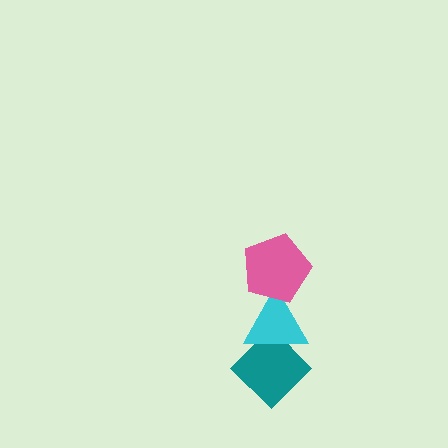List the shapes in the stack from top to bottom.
From top to bottom: the pink pentagon, the cyan triangle, the teal diamond.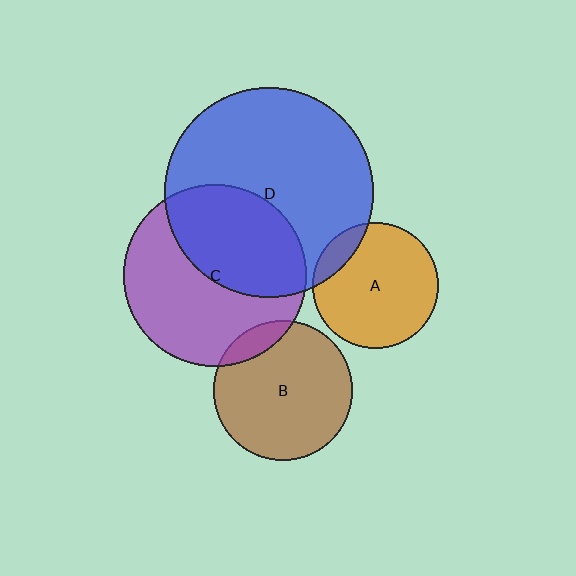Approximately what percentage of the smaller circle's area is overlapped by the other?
Approximately 45%.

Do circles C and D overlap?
Yes.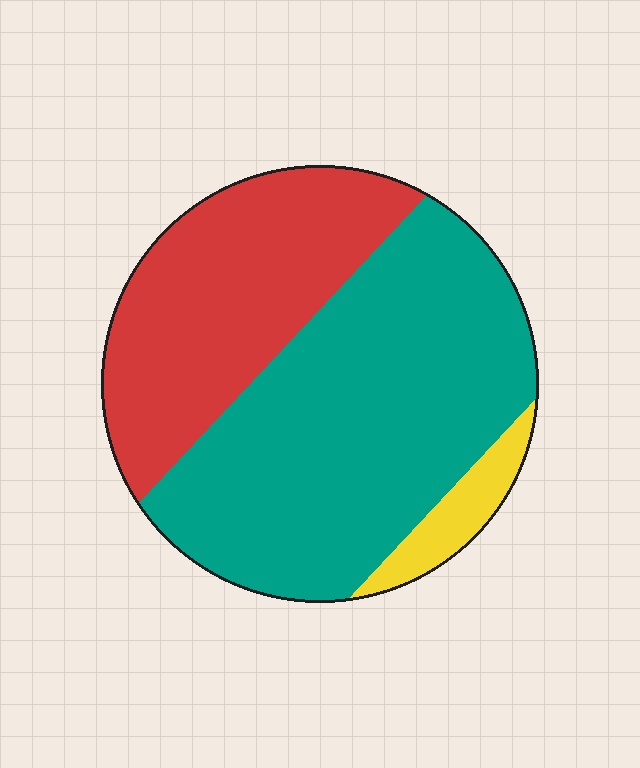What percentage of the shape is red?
Red covers 35% of the shape.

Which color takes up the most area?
Teal, at roughly 60%.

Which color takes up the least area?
Yellow, at roughly 5%.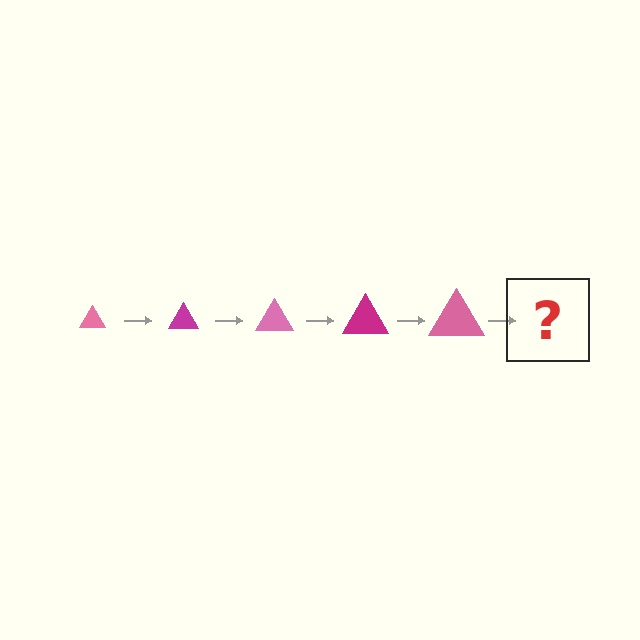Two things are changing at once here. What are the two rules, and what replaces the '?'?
The two rules are that the triangle grows larger each step and the color cycles through pink and magenta. The '?' should be a magenta triangle, larger than the previous one.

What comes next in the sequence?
The next element should be a magenta triangle, larger than the previous one.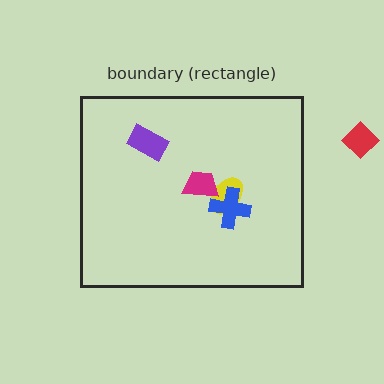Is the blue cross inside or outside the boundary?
Inside.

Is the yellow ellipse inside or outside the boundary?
Inside.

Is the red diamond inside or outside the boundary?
Outside.